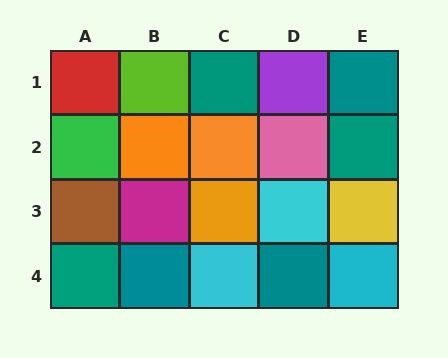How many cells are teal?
6 cells are teal.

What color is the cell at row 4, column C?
Cyan.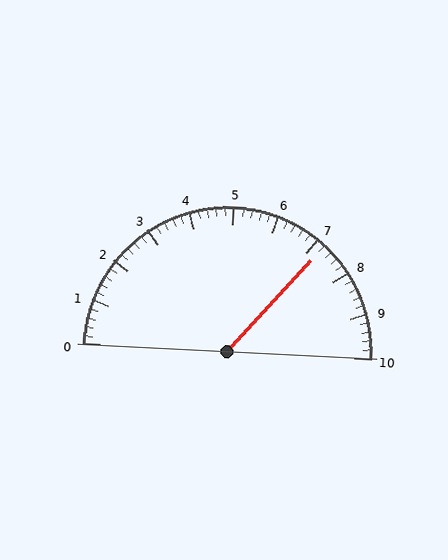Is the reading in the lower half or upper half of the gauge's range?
The reading is in the upper half of the range (0 to 10).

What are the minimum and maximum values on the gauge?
The gauge ranges from 0 to 10.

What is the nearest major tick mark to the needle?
The nearest major tick mark is 7.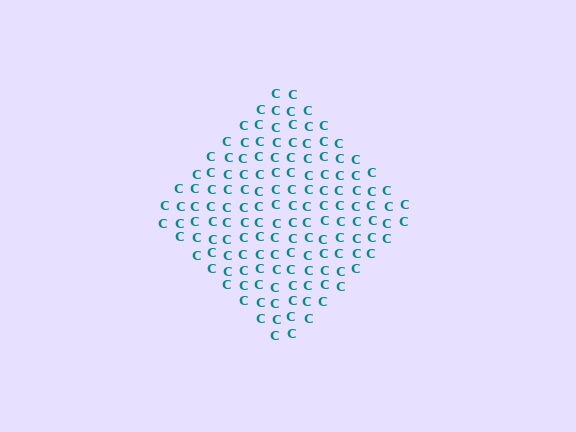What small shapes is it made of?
It is made of small letter C's.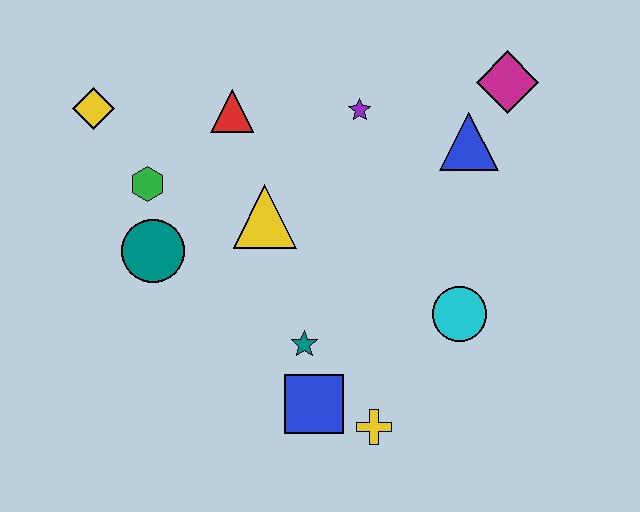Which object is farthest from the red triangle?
The yellow cross is farthest from the red triangle.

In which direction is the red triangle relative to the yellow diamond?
The red triangle is to the right of the yellow diamond.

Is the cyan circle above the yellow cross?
Yes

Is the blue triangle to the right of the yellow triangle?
Yes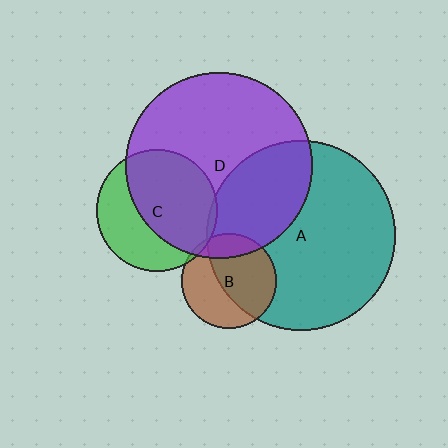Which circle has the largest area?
Circle A (teal).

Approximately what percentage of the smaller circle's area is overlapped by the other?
Approximately 60%.